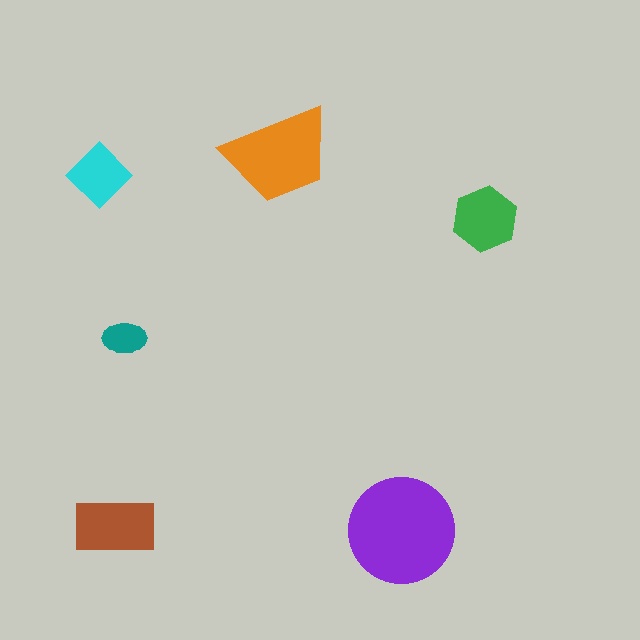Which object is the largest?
The purple circle.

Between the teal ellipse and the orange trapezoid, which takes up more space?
The orange trapezoid.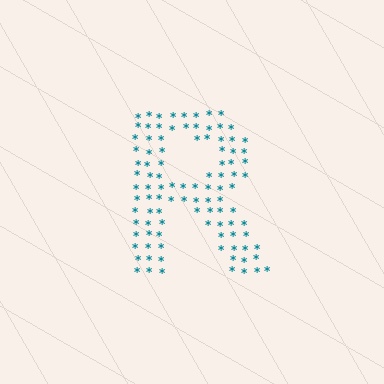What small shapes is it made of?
It is made of small asterisks.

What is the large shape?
The large shape is the letter R.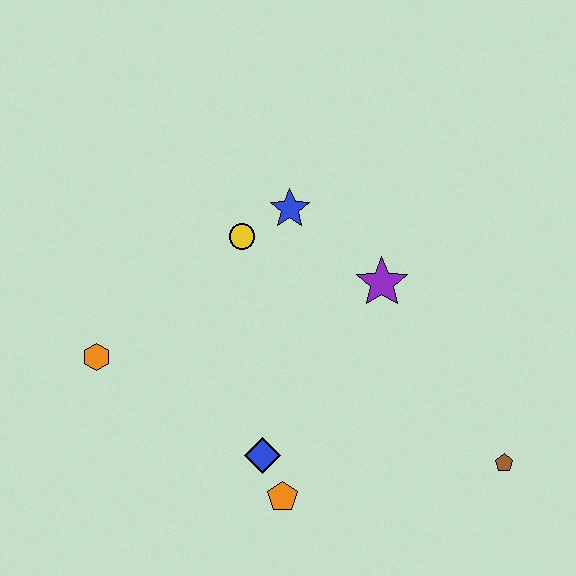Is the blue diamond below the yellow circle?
Yes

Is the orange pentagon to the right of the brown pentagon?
No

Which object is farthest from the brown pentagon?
The orange hexagon is farthest from the brown pentagon.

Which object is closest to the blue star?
The yellow circle is closest to the blue star.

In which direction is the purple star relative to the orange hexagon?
The purple star is to the right of the orange hexagon.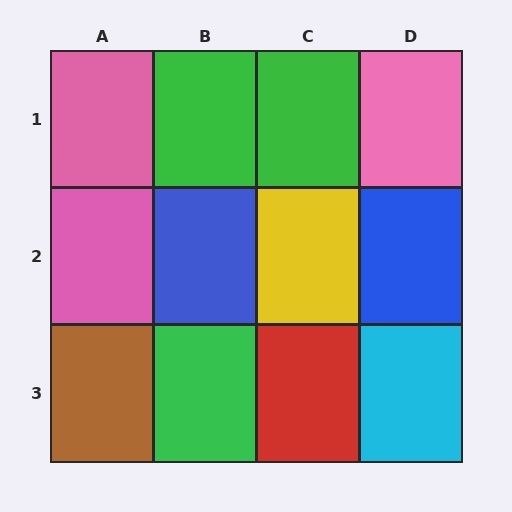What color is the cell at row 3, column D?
Cyan.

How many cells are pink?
3 cells are pink.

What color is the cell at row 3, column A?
Brown.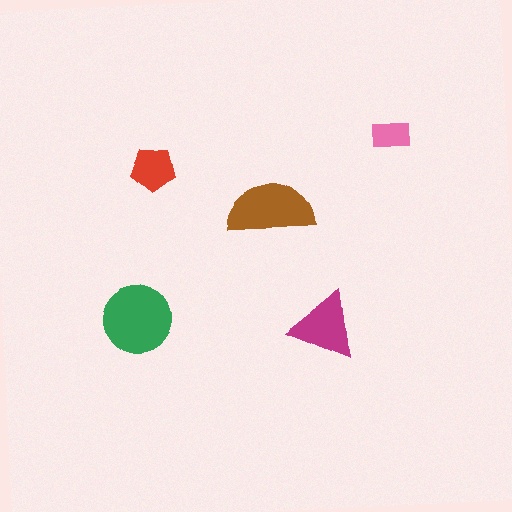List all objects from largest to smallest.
The green circle, the brown semicircle, the magenta triangle, the red pentagon, the pink rectangle.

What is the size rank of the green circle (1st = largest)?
1st.